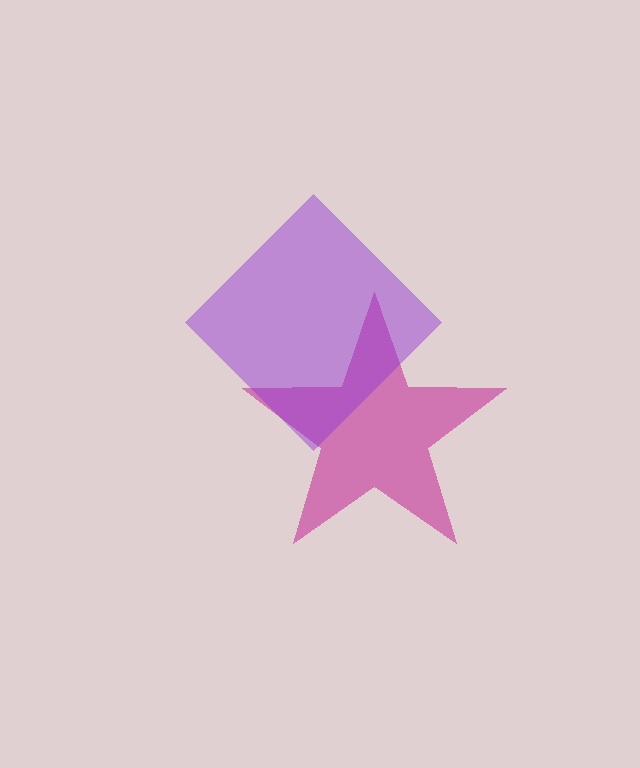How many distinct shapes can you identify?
There are 2 distinct shapes: a magenta star, a purple diamond.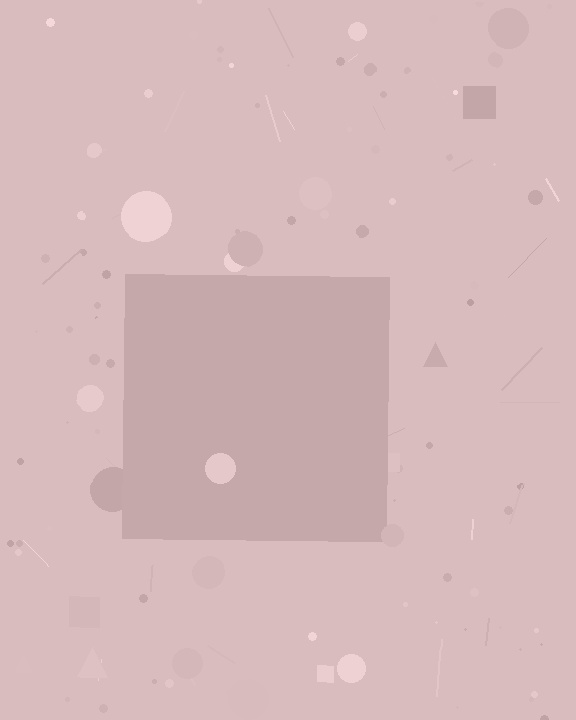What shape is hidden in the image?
A square is hidden in the image.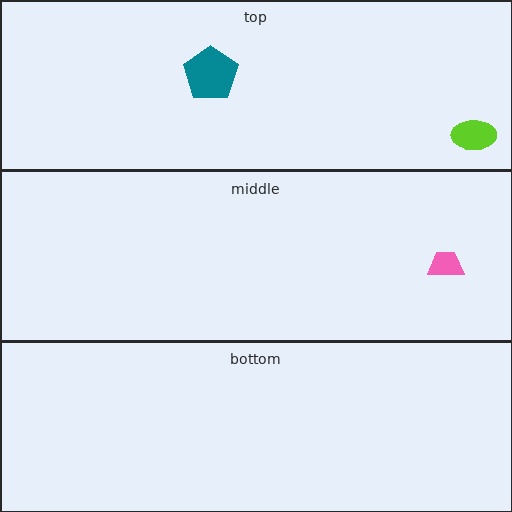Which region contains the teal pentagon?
The top region.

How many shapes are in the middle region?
1.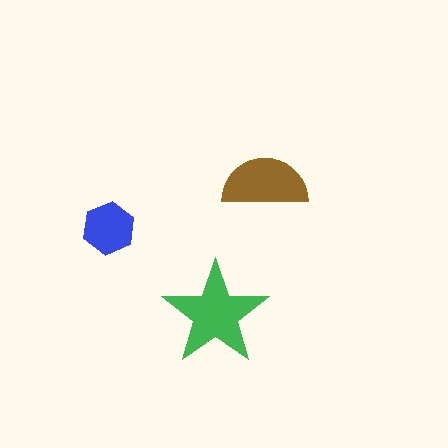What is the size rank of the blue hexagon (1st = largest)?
3rd.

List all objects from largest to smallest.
The green star, the brown semicircle, the blue hexagon.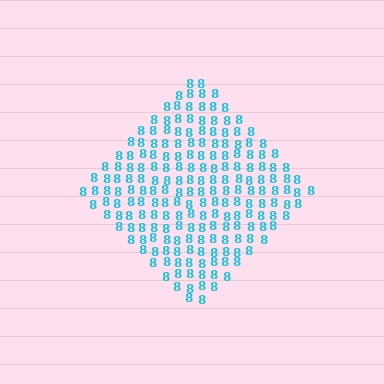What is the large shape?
The large shape is a diamond.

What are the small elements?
The small elements are digit 8's.